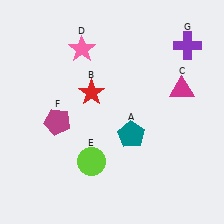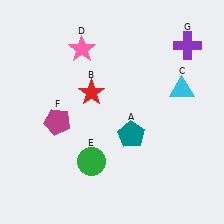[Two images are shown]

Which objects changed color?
C changed from magenta to cyan. E changed from lime to green.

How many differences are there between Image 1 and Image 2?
There are 2 differences between the two images.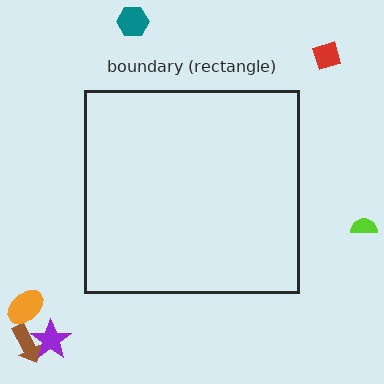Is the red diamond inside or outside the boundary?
Outside.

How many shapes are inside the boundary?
0 inside, 6 outside.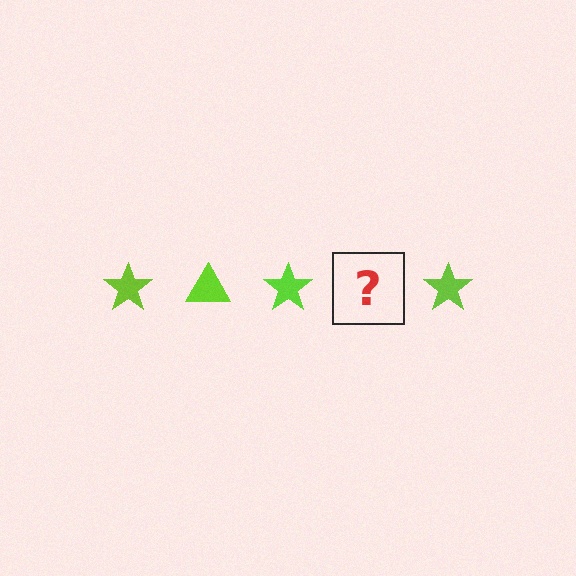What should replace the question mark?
The question mark should be replaced with a lime triangle.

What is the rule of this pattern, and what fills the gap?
The rule is that the pattern cycles through star, triangle shapes in lime. The gap should be filled with a lime triangle.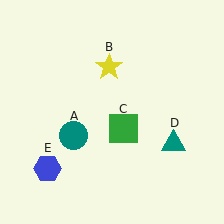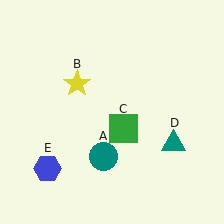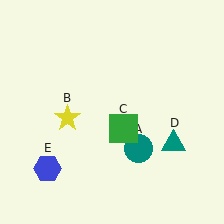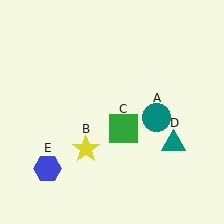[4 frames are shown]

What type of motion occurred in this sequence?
The teal circle (object A), yellow star (object B) rotated counterclockwise around the center of the scene.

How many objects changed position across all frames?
2 objects changed position: teal circle (object A), yellow star (object B).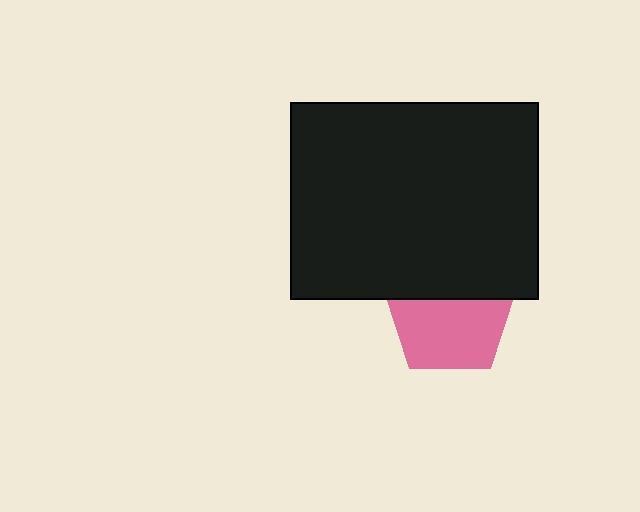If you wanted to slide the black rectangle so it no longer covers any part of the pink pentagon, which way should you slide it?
Slide it up — that is the most direct way to separate the two shapes.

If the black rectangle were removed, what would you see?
You would see the complete pink pentagon.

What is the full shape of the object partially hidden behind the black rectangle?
The partially hidden object is a pink pentagon.